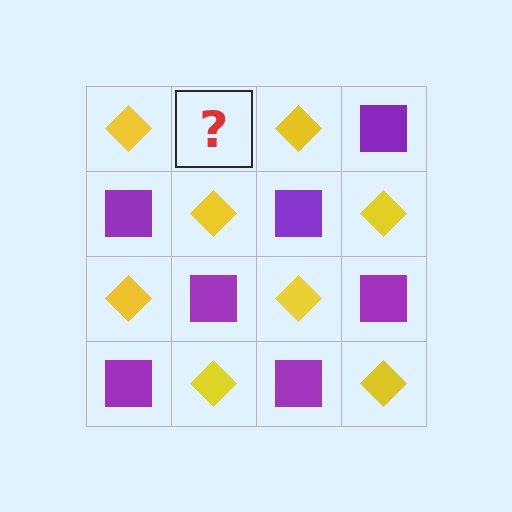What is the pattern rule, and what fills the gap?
The rule is that it alternates yellow diamond and purple square in a checkerboard pattern. The gap should be filled with a purple square.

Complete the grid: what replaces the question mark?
The question mark should be replaced with a purple square.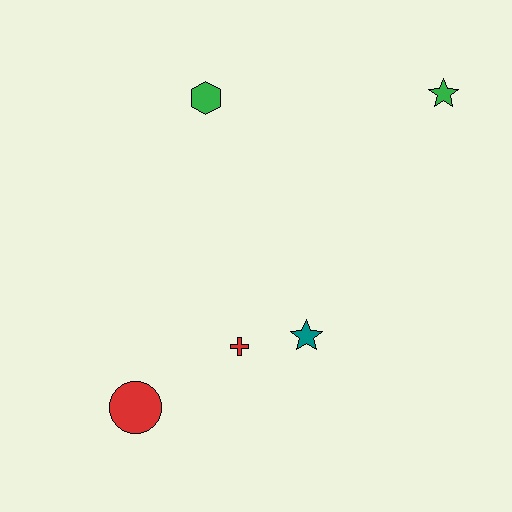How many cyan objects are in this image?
There are no cyan objects.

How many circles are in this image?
There is 1 circle.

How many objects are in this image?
There are 5 objects.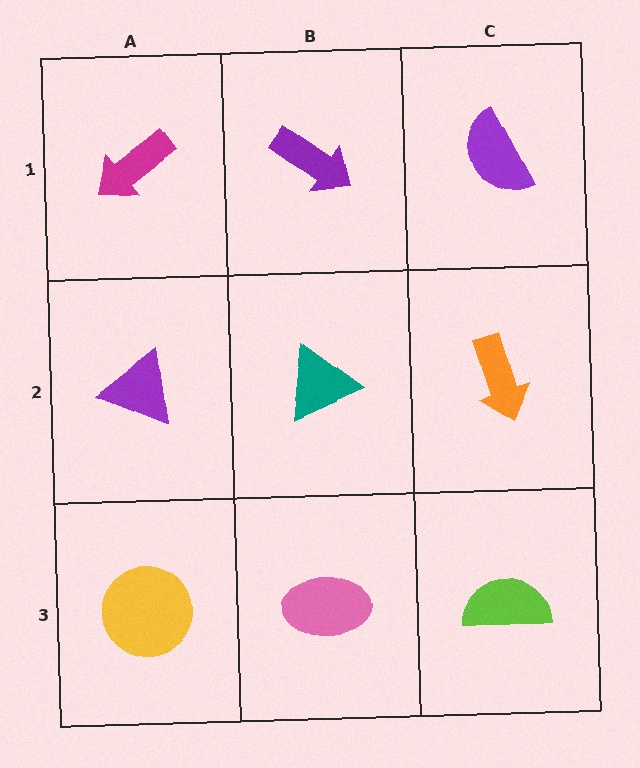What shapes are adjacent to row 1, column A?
A purple triangle (row 2, column A), a purple arrow (row 1, column B).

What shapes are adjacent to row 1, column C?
An orange arrow (row 2, column C), a purple arrow (row 1, column B).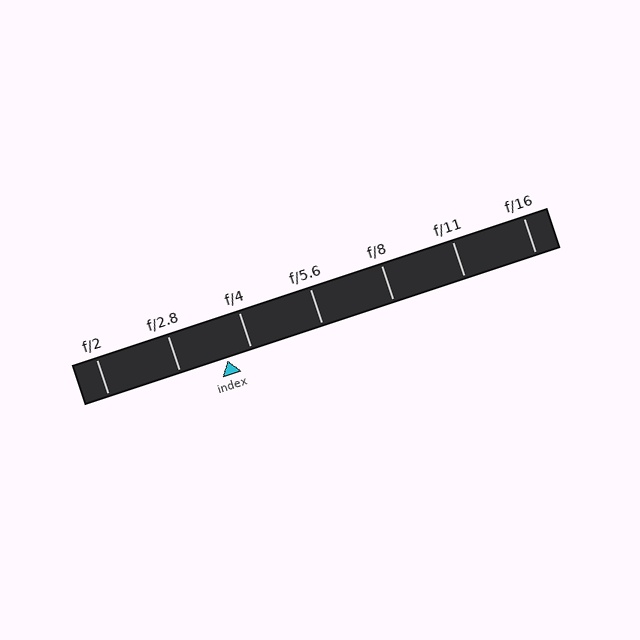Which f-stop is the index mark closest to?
The index mark is closest to f/4.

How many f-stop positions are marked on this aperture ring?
There are 7 f-stop positions marked.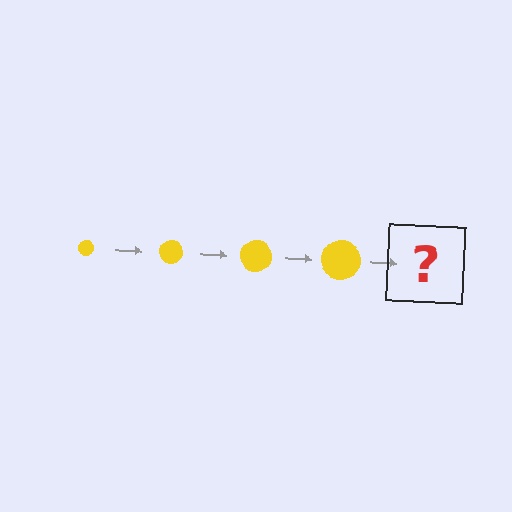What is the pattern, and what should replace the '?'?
The pattern is that the circle gets progressively larger each step. The '?' should be a yellow circle, larger than the previous one.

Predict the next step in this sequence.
The next step is a yellow circle, larger than the previous one.